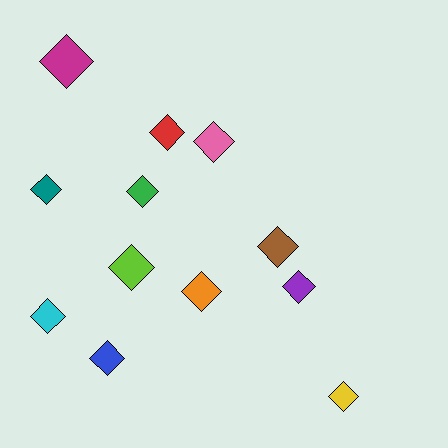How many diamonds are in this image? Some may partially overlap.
There are 12 diamonds.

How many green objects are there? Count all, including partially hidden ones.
There is 1 green object.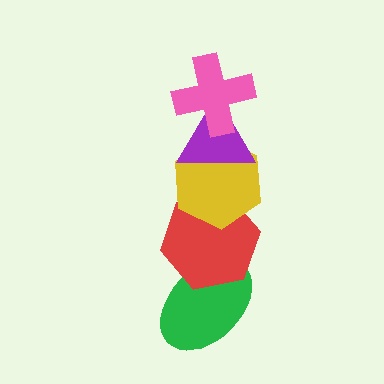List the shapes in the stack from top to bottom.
From top to bottom: the pink cross, the purple triangle, the yellow hexagon, the red hexagon, the green ellipse.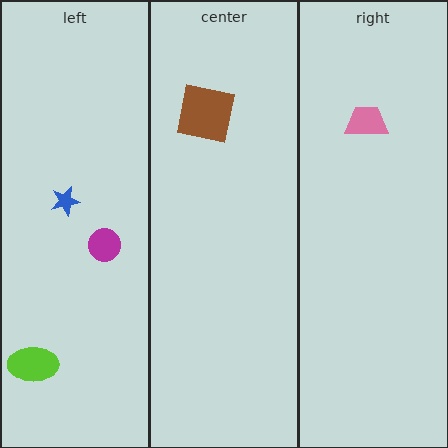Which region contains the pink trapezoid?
The right region.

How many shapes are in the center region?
1.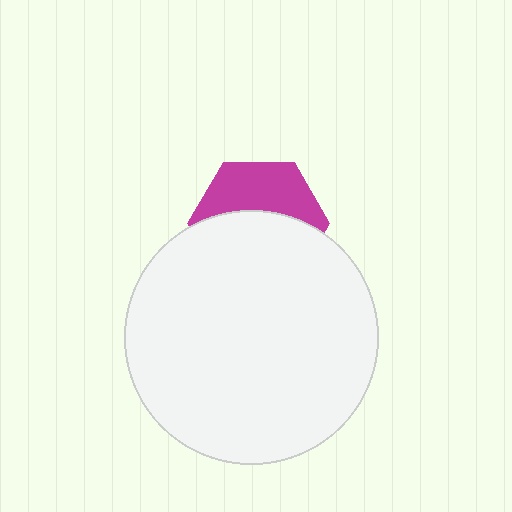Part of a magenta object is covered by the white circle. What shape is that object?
It is a hexagon.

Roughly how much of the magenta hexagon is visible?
A small part of it is visible (roughly 43%).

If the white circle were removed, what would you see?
You would see the complete magenta hexagon.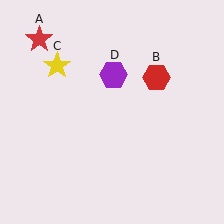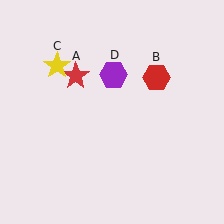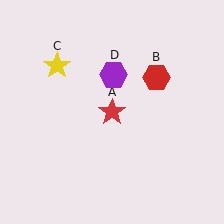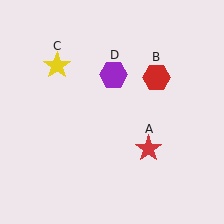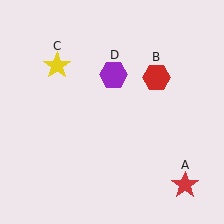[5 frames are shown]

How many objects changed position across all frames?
1 object changed position: red star (object A).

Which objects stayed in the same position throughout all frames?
Red hexagon (object B) and yellow star (object C) and purple hexagon (object D) remained stationary.